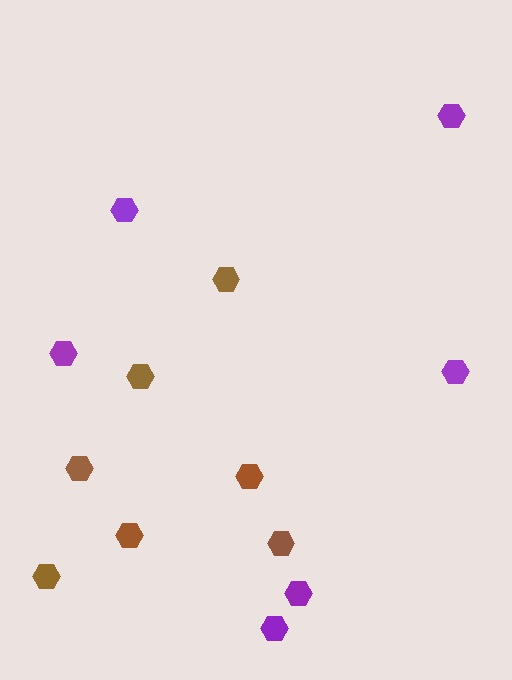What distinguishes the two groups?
There are 2 groups: one group of brown hexagons (7) and one group of purple hexagons (6).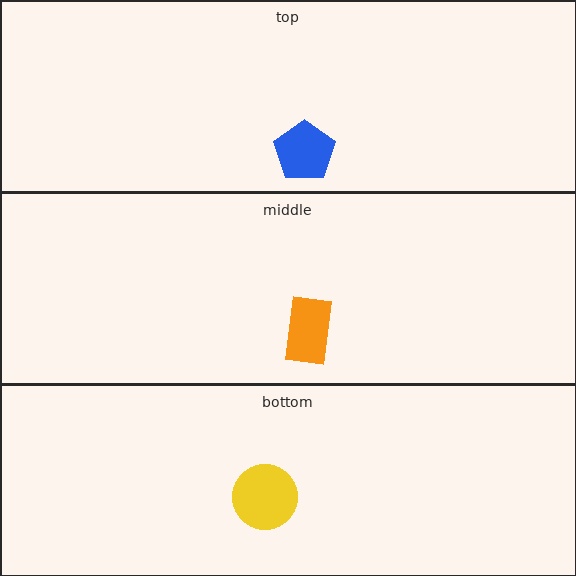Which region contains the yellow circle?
The bottom region.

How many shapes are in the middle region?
1.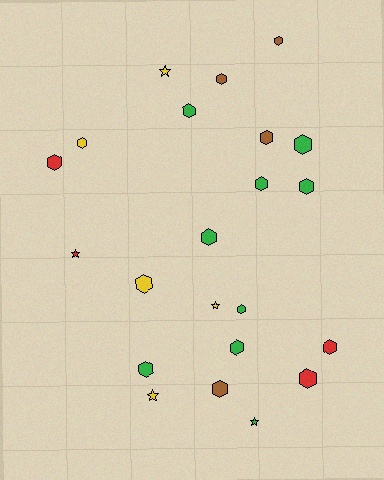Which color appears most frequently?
Green, with 9 objects.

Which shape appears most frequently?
Hexagon, with 17 objects.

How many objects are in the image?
There are 22 objects.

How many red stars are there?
There is 1 red star.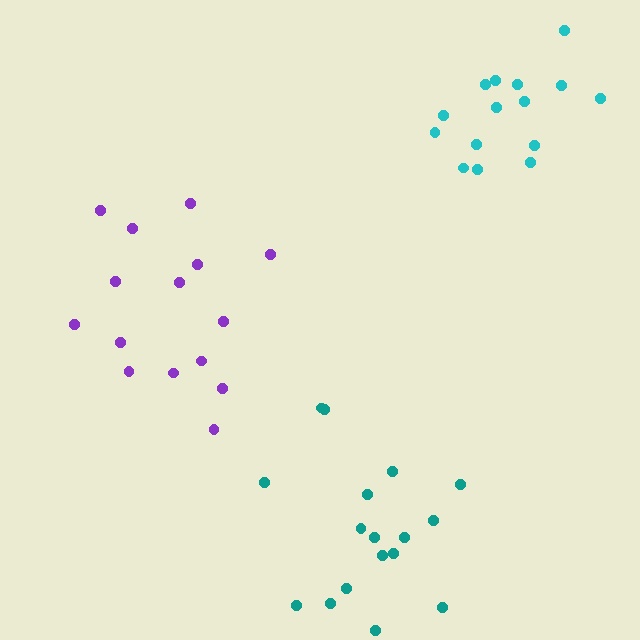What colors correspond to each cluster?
The clusters are colored: cyan, teal, purple.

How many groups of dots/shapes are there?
There are 3 groups.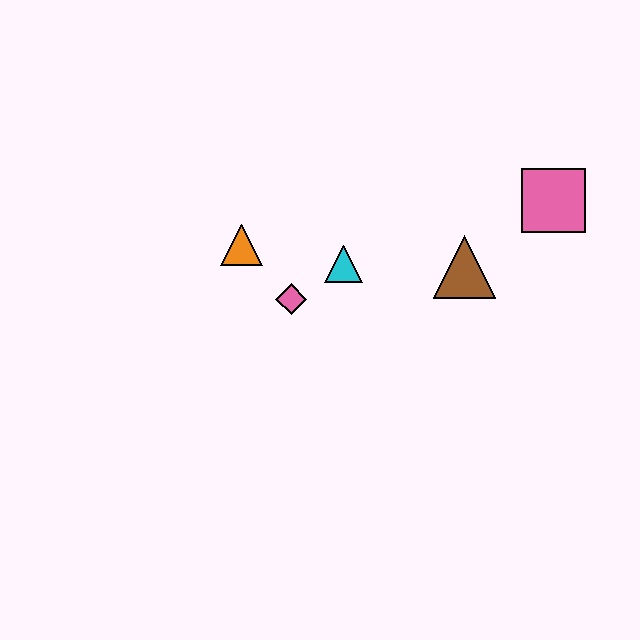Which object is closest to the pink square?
The brown triangle is closest to the pink square.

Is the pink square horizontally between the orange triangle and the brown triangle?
No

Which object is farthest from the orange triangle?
The pink square is farthest from the orange triangle.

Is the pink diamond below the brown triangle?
Yes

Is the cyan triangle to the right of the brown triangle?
No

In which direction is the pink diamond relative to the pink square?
The pink diamond is to the left of the pink square.